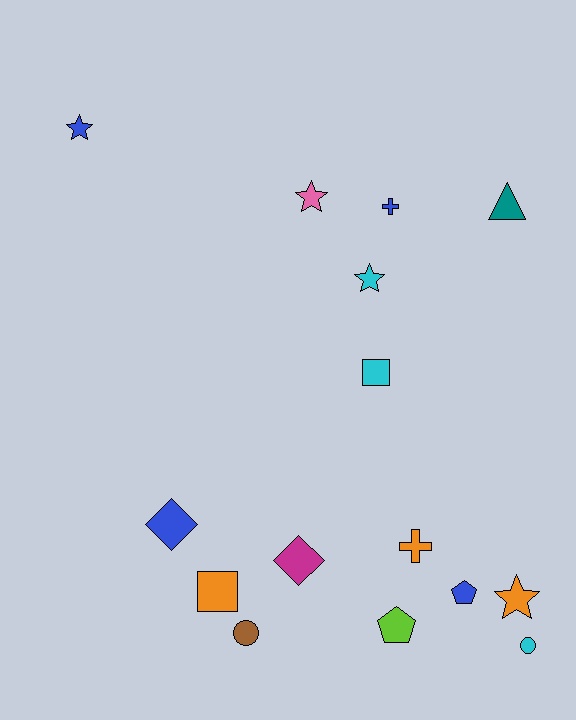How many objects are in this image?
There are 15 objects.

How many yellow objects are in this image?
There are no yellow objects.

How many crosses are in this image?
There are 2 crosses.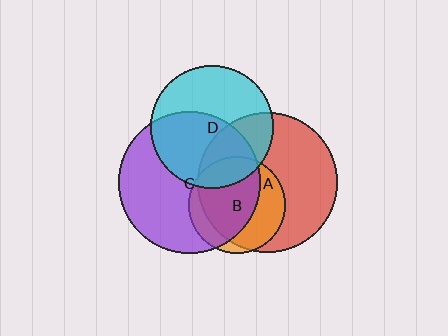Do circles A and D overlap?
Yes.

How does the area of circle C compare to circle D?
Approximately 1.3 times.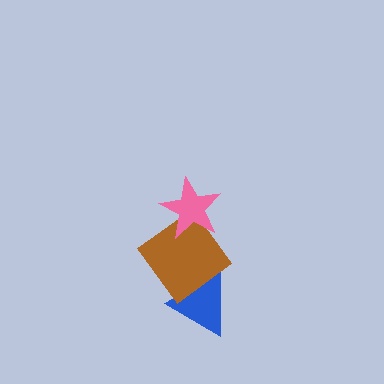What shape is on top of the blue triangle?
The brown diamond is on top of the blue triangle.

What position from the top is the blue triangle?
The blue triangle is 3rd from the top.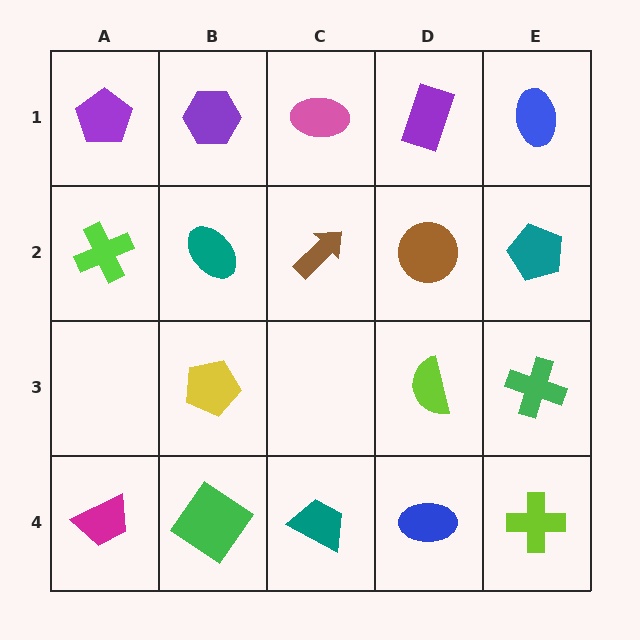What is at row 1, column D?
A purple rectangle.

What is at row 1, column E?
A blue ellipse.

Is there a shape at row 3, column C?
No, that cell is empty.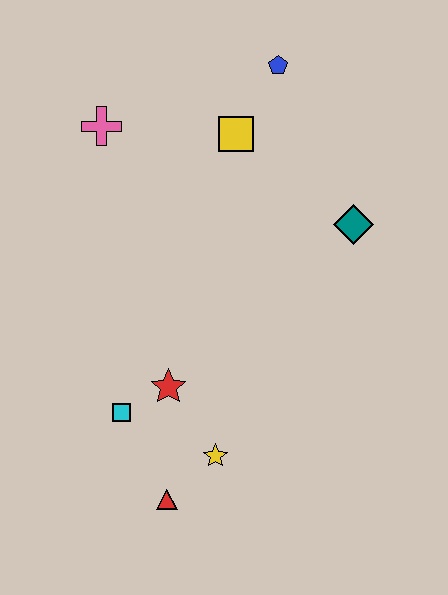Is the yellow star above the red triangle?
Yes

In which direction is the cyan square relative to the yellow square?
The cyan square is below the yellow square.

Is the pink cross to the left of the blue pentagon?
Yes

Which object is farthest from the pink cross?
The red triangle is farthest from the pink cross.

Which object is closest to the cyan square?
The red star is closest to the cyan square.